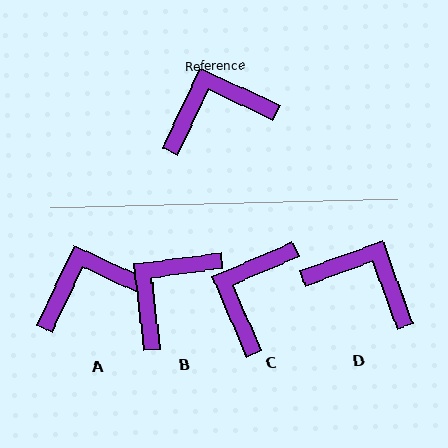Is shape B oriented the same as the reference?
No, it is off by about 32 degrees.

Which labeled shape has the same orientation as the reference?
A.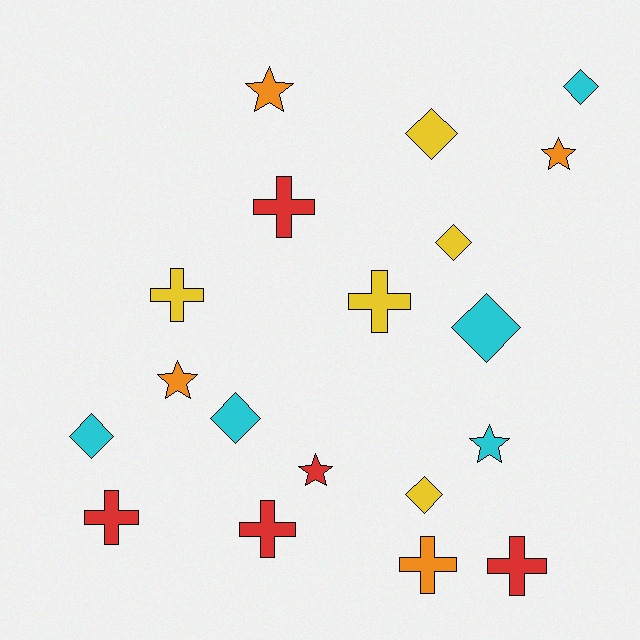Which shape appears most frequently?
Diamond, with 7 objects.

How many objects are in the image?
There are 19 objects.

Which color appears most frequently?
Red, with 5 objects.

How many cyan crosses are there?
There are no cyan crosses.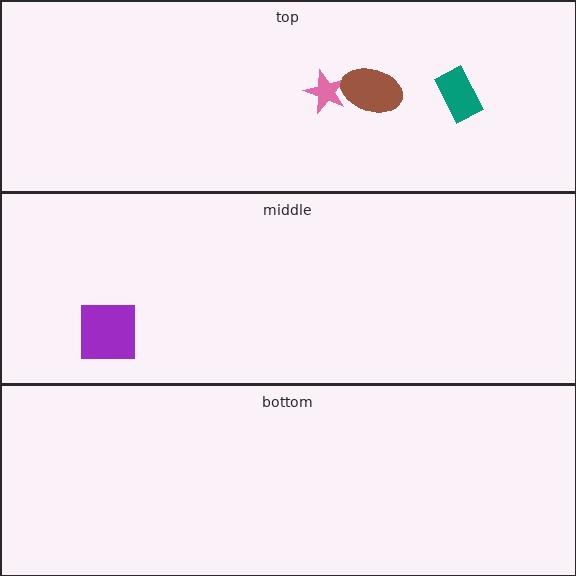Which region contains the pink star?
The top region.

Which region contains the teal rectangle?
The top region.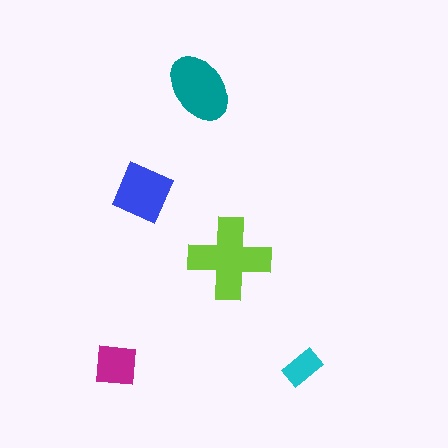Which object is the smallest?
The cyan rectangle.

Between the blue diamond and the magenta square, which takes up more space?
The blue diamond.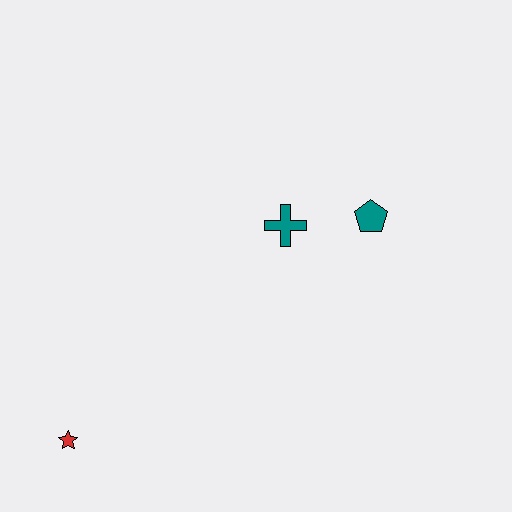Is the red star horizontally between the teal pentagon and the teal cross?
No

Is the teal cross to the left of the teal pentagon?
Yes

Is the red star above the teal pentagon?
No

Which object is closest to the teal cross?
The teal pentagon is closest to the teal cross.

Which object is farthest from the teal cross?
The red star is farthest from the teal cross.